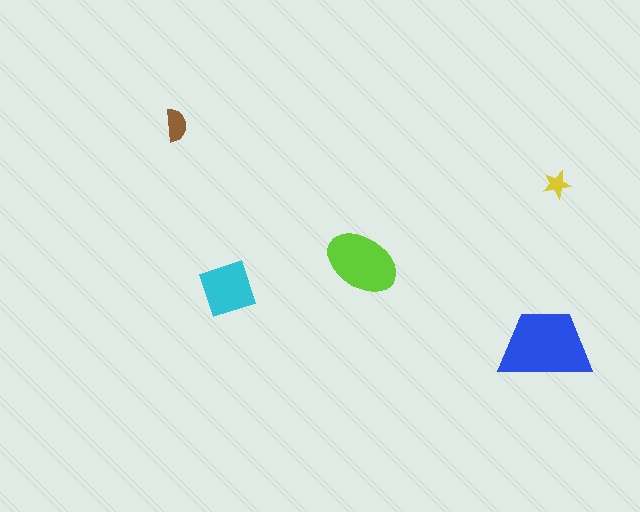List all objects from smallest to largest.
The yellow star, the brown semicircle, the cyan square, the lime ellipse, the blue trapezoid.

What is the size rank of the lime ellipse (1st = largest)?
2nd.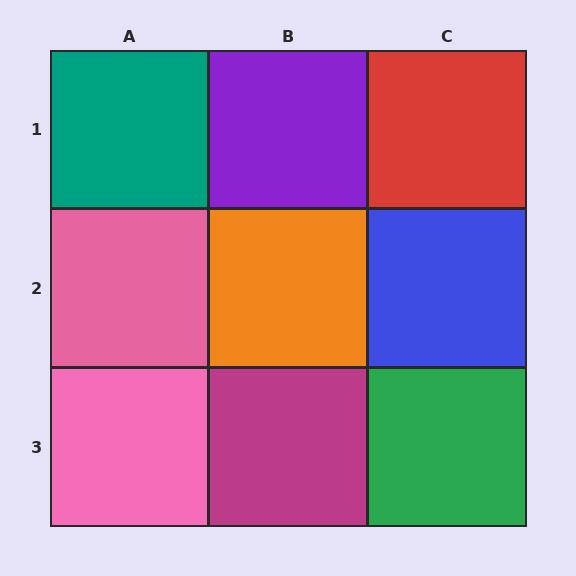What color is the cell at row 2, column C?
Blue.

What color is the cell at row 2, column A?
Pink.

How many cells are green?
1 cell is green.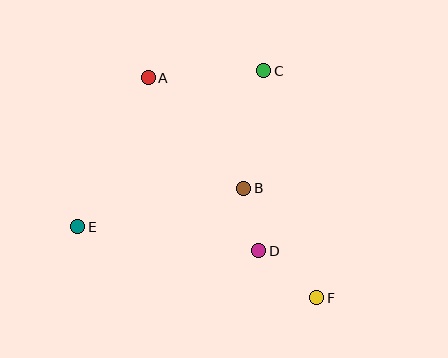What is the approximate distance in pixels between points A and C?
The distance between A and C is approximately 116 pixels.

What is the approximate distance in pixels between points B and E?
The distance between B and E is approximately 170 pixels.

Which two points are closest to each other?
Points B and D are closest to each other.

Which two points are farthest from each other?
Points A and F are farthest from each other.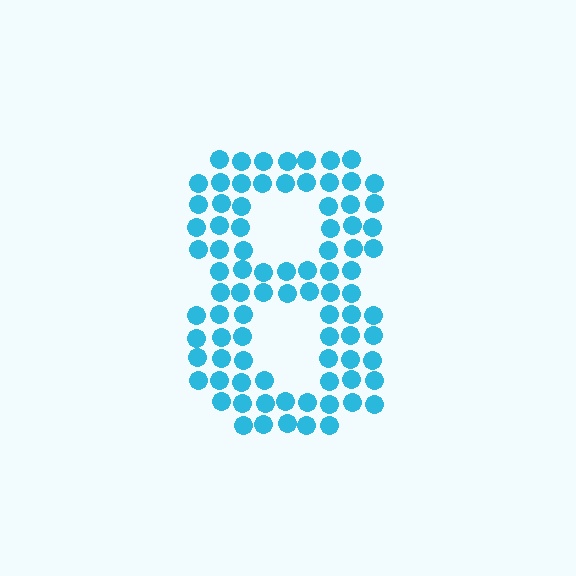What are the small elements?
The small elements are circles.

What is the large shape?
The large shape is the digit 8.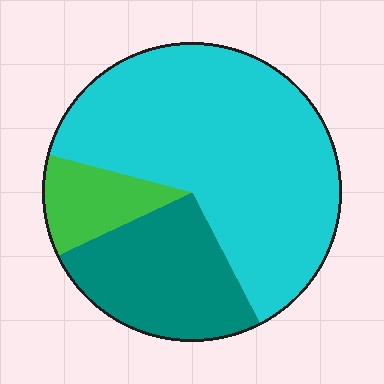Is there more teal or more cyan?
Cyan.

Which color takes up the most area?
Cyan, at roughly 65%.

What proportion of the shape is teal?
Teal covers around 25% of the shape.